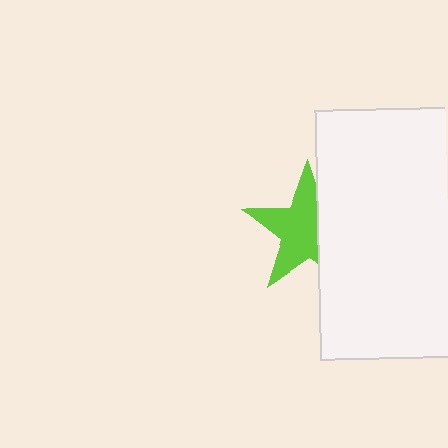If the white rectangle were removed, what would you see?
You would see the complete lime star.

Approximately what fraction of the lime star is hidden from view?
Roughly 36% of the lime star is hidden behind the white rectangle.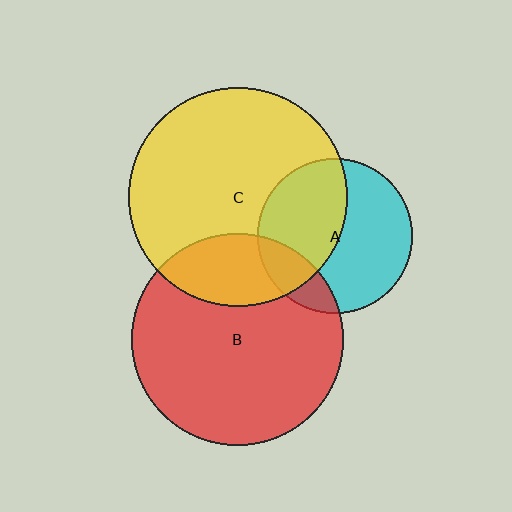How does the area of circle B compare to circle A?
Approximately 1.9 times.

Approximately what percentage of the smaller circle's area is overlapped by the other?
Approximately 25%.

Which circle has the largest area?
Circle C (yellow).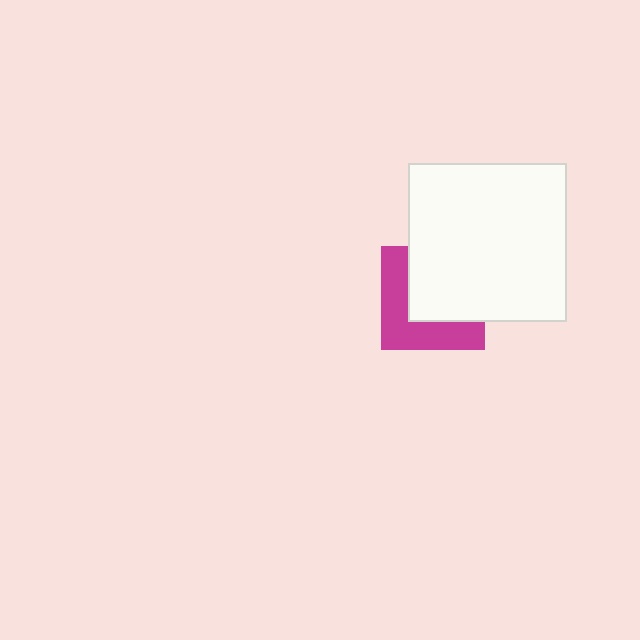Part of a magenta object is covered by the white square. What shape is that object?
It is a square.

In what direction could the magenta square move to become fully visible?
The magenta square could move toward the lower-left. That would shift it out from behind the white square entirely.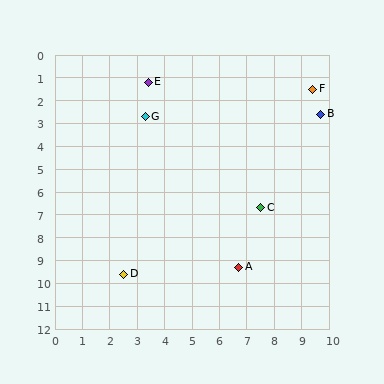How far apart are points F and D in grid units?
Points F and D are about 10.6 grid units apart.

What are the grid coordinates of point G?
Point G is at approximately (3.3, 2.7).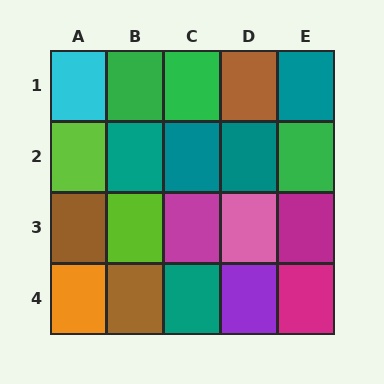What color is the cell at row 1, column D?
Brown.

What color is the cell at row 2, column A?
Lime.